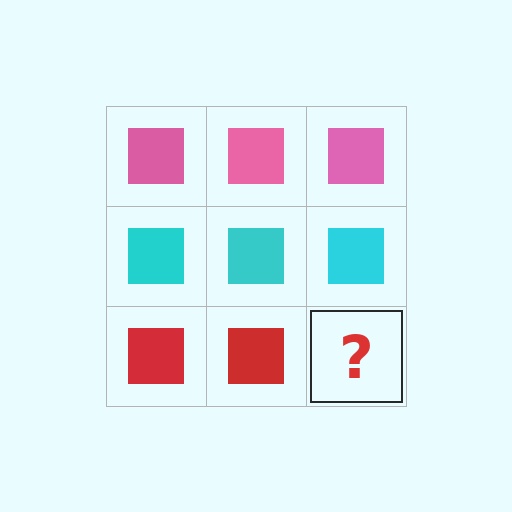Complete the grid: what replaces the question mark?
The question mark should be replaced with a red square.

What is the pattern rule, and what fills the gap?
The rule is that each row has a consistent color. The gap should be filled with a red square.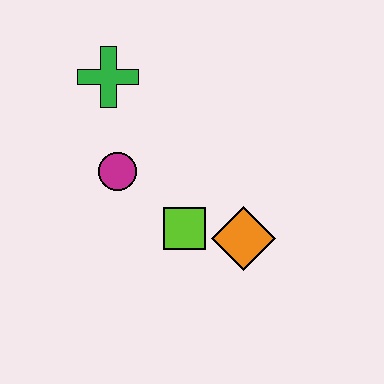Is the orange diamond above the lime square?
No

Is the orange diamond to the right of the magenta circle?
Yes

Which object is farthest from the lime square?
The green cross is farthest from the lime square.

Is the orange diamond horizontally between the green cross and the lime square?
No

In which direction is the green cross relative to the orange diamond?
The green cross is above the orange diamond.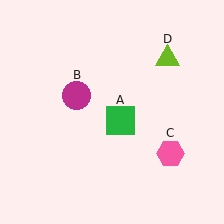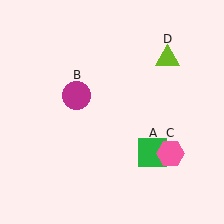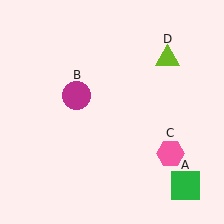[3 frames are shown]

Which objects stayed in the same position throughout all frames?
Magenta circle (object B) and pink hexagon (object C) and lime triangle (object D) remained stationary.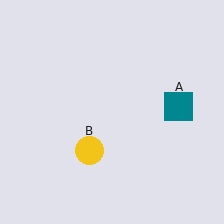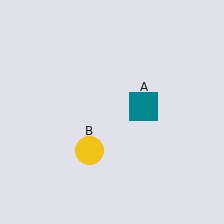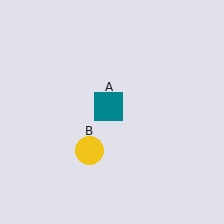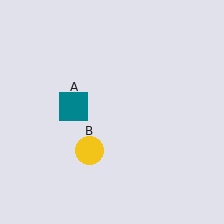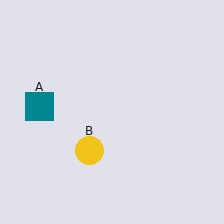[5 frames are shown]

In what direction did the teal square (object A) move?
The teal square (object A) moved left.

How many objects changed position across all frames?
1 object changed position: teal square (object A).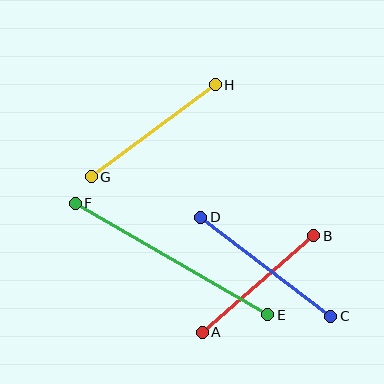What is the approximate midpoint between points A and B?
The midpoint is at approximately (258, 284) pixels.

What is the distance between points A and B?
The distance is approximately 148 pixels.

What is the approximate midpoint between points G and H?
The midpoint is at approximately (153, 131) pixels.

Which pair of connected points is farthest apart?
Points E and F are farthest apart.